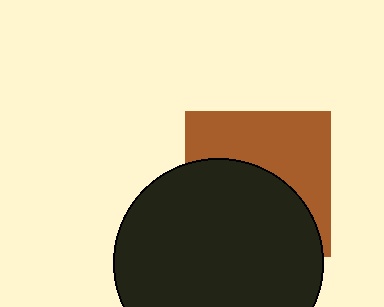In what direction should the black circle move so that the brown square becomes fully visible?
The black circle should move down. That is the shortest direction to clear the overlap and leave the brown square fully visible.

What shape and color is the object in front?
The object in front is a black circle.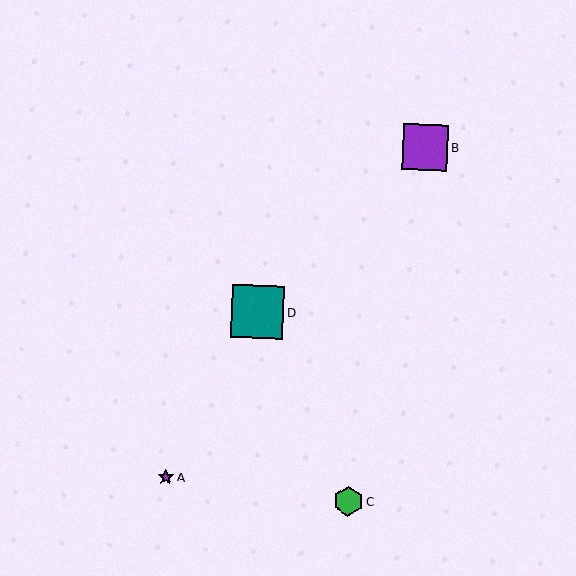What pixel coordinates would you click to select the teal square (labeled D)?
Click at (257, 312) to select the teal square D.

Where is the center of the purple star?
The center of the purple star is at (166, 477).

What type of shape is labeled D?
Shape D is a teal square.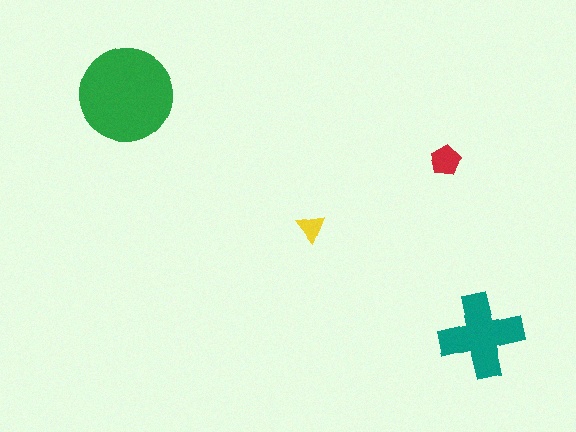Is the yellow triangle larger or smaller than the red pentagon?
Smaller.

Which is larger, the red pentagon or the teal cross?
The teal cross.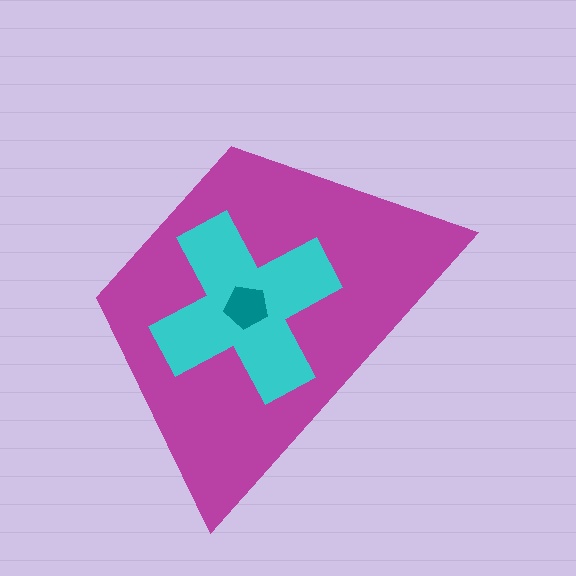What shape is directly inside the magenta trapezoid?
The cyan cross.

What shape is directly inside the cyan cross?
The teal pentagon.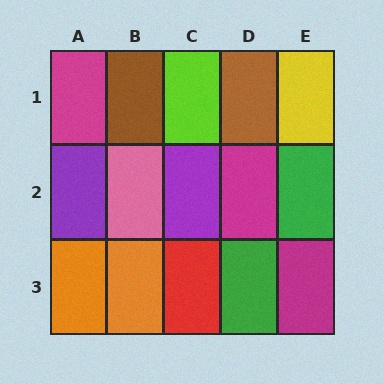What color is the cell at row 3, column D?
Green.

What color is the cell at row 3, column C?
Red.